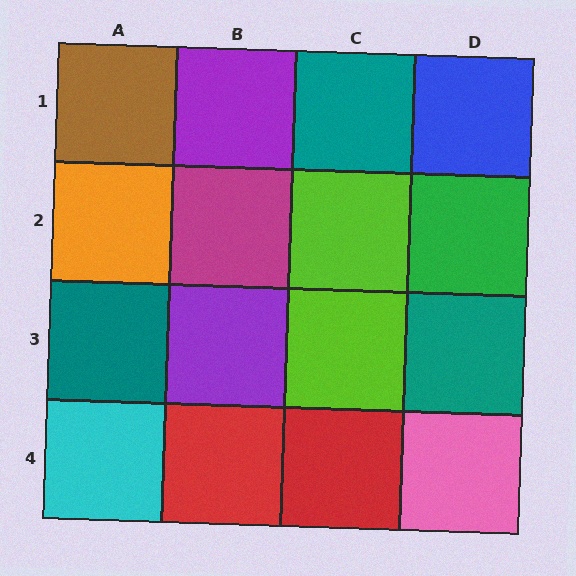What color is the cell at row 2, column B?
Magenta.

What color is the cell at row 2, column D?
Green.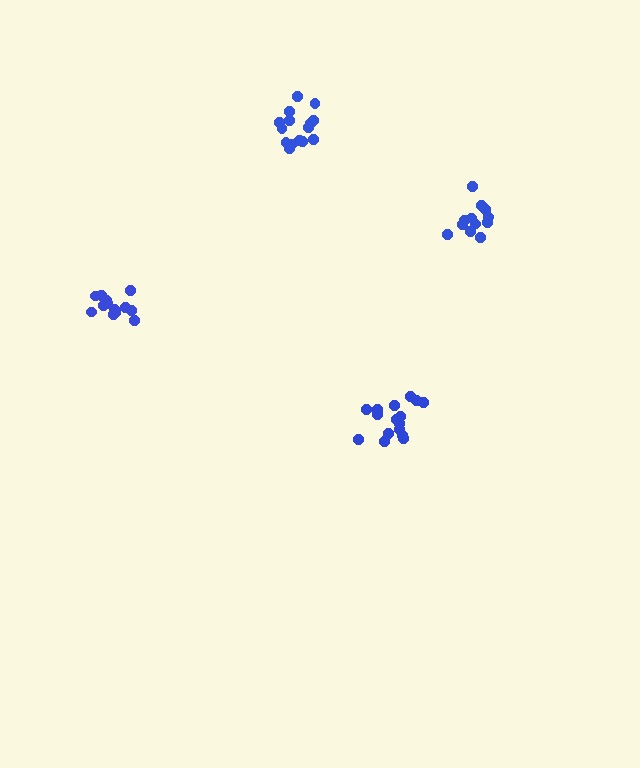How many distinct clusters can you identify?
There are 4 distinct clusters.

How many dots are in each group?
Group 1: 13 dots, Group 2: 15 dots, Group 3: 12 dots, Group 4: 16 dots (56 total).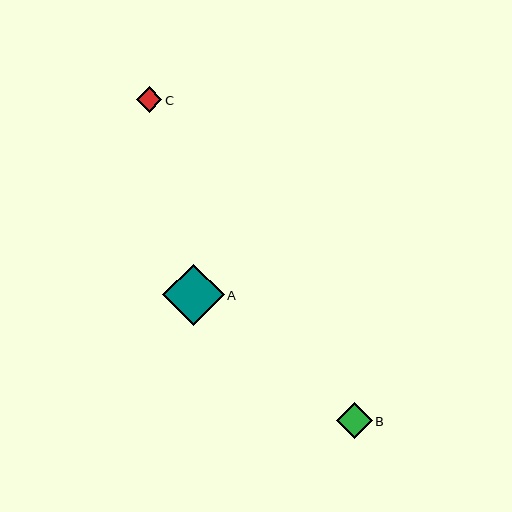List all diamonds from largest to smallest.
From largest to smallest: A, B, C.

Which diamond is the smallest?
Diamond C is the smallest with a size of approximately 26 pixels.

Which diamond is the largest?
Diamond A is the largest with a size of approximately 62 pixels.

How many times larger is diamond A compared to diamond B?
Diamond A is approximately 1.7 times the size of diamond B.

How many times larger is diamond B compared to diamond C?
Diamond B is approximately 1.4 times the size of diamond C.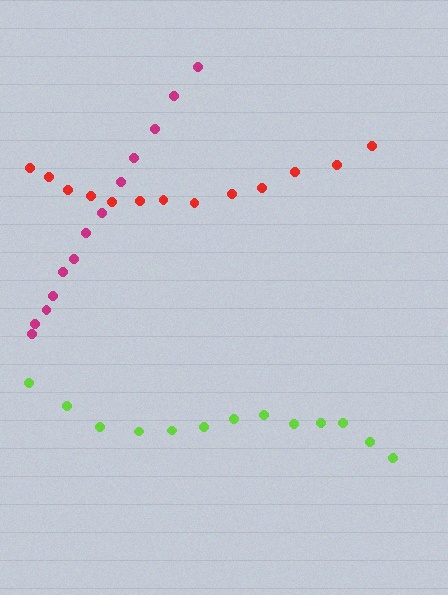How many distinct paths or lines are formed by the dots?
There are 3 distinct paths.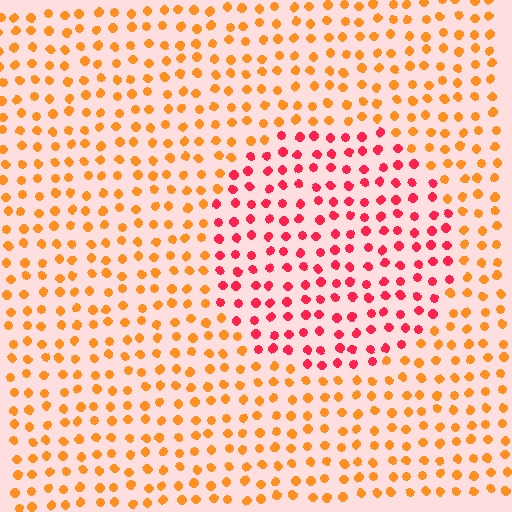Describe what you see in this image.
The image is filled with small orange elements in a uniform arrangement. A circle-shaped region is visible where the elements are tinted to a slightly different hue, forming a subtle color boundary.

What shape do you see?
I see a circle.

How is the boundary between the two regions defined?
The boundary is defined purely by a slight shift in hue (about 42 degrees). Spacing, size, and orientation are identical on both sides.